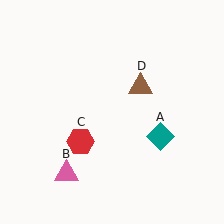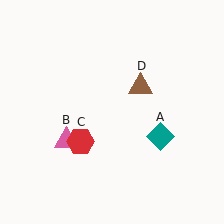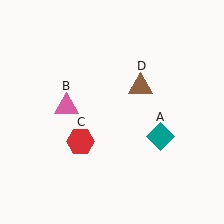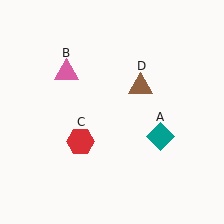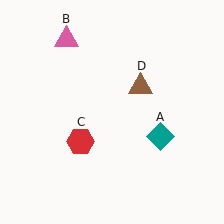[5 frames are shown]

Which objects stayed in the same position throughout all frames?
Teal diamond (object A) and red hexagon (object C) and brown triangle (object D) remained stationary.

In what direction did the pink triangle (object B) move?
The pink triangle (object B) moved up.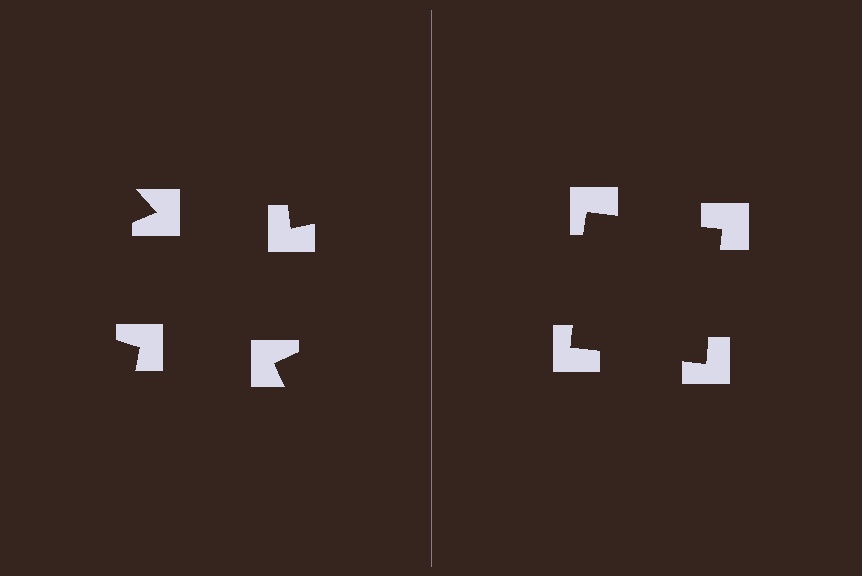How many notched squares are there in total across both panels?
8 — 4 on each side.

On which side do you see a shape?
An illusory square appears on the right side. On the left side the wedge cuts are rotated, so no coherent shape forms.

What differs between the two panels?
The notched squares are positioned identically on both sides; only the wedge orientations differ. On the right they align to a square; on the left they are misaligned.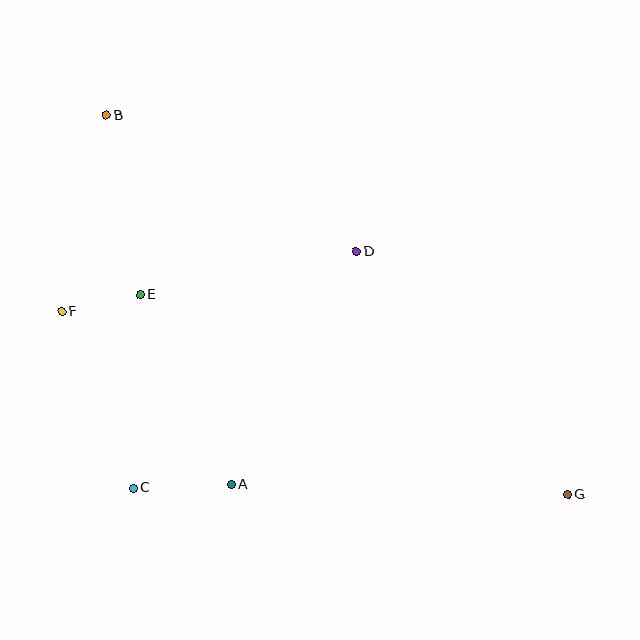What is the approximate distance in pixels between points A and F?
The distance between A and F is approximately 242 pixels.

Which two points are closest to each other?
Points E and F are closest to each other.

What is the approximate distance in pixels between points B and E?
The distance between B and E is approximately 183 pixels.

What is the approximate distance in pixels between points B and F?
The distance between B and F is approximately 201 pixels.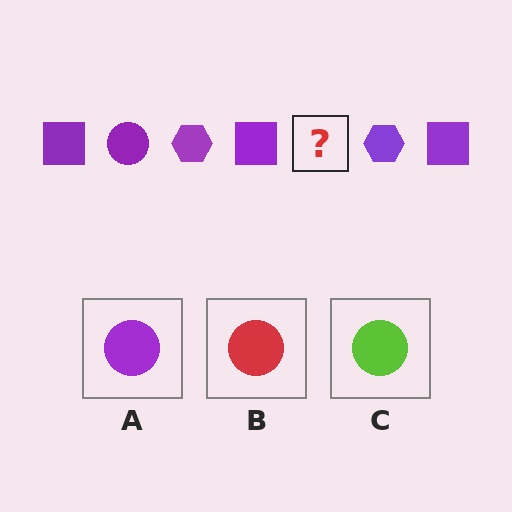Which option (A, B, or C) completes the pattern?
A.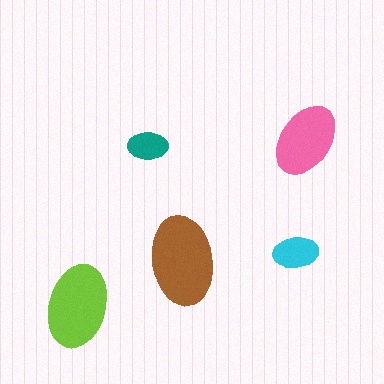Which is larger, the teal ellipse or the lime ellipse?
The lime one.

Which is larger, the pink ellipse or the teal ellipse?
The pink one.